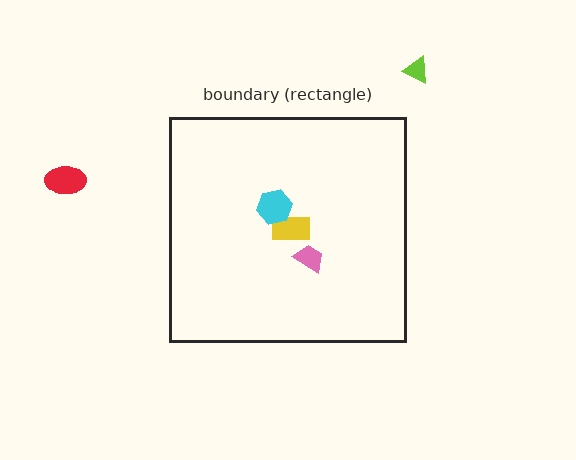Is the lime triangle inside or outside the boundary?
Outside.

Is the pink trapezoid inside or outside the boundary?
Inside.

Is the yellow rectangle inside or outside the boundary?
Inside.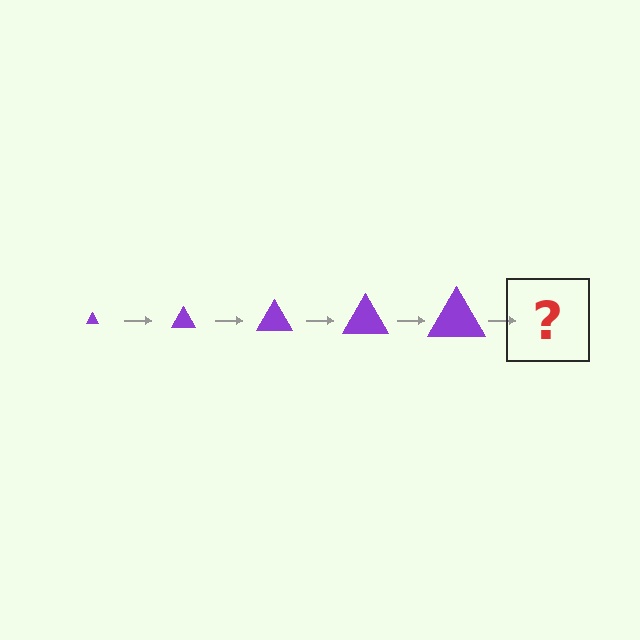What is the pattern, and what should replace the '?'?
The pattern is that the triangle gets progressively larger each step. The '?' should be a purple triangle, larger than the previous one.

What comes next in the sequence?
The next element should be a purple triangle, larger than the previous one.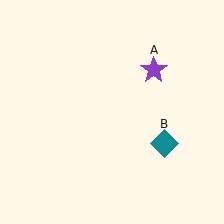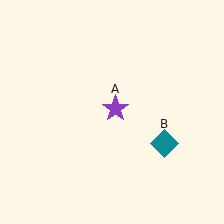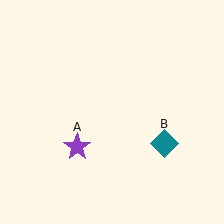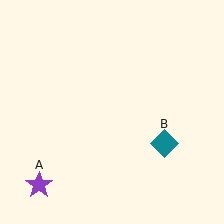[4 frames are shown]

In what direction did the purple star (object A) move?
The purple star (object A) moved down and to the left.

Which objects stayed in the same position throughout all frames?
Teal diamond (object B) remained stationary.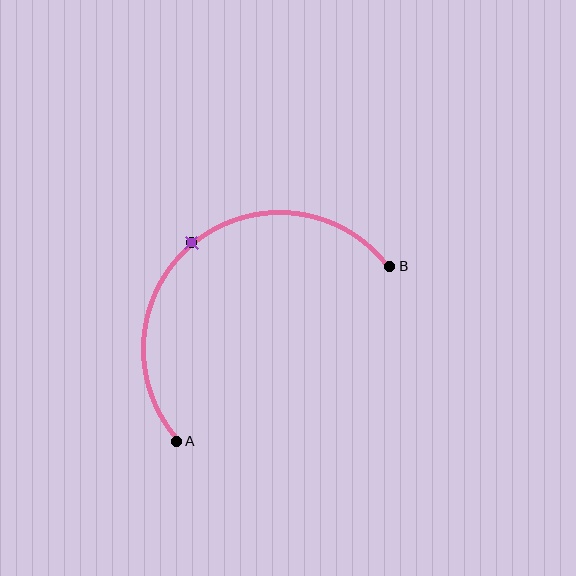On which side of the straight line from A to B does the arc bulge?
The arc bulges above and to the left of the straight line connecting A and B.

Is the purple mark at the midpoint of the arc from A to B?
Yes. The purple mark lies on the arc at equal arc-length from both A and B — it is the arc midpoint.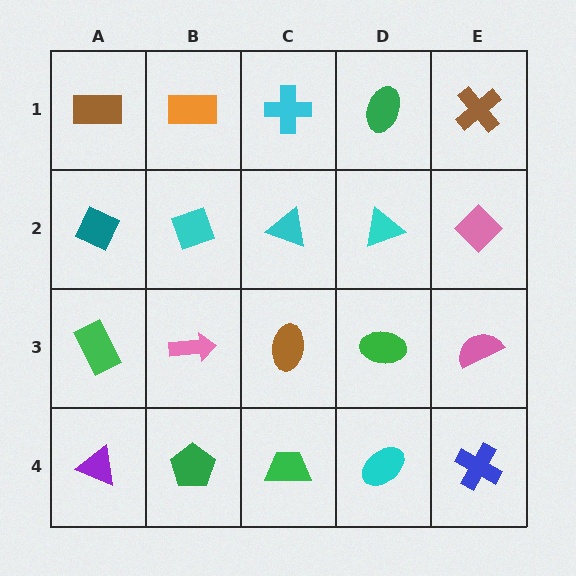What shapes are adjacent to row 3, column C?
A cyan triangle (row 2, column C), a green trapezoid (row 4, column C), a pink arrow (row 3, column B), a green ellipse (row 3, column D).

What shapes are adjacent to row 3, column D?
A cyan triangle (row 2, column D), a cyan ellipse (row 4, column D), a brown ellipse (row 3, column C), a pink semicircle (row 3, column E).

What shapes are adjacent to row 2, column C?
A cyan cross (row 1, column C), a brown ellipse (row 3, column C), a cyan diamond (row 2, column B), a cyan triangle (row 2, column D).